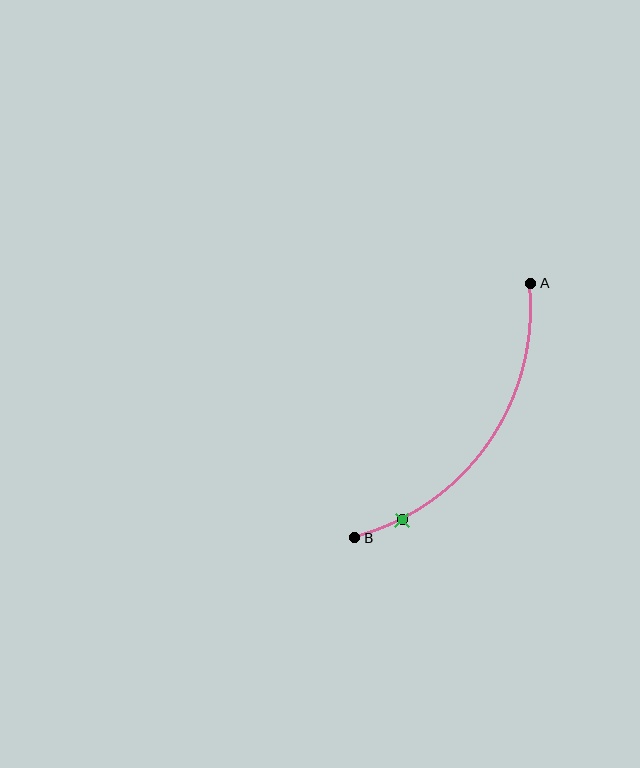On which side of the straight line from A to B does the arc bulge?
The arc bulges below and to the right of the straight line connecting A and B.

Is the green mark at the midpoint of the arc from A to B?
No. The green mark lies on the arc but is closer to endpoint B. The arc midpoint would be at the point on the curve equidistant along the arc from both A and B.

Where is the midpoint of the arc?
The arc midpoint is the point on the curve farthest from the straight line joining A and B. It sits below and to the right of that line.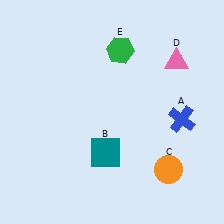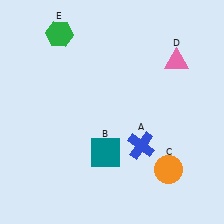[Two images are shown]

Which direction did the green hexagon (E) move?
The green hexagon (E) moved left.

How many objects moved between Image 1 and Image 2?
2 objects moved between the two images.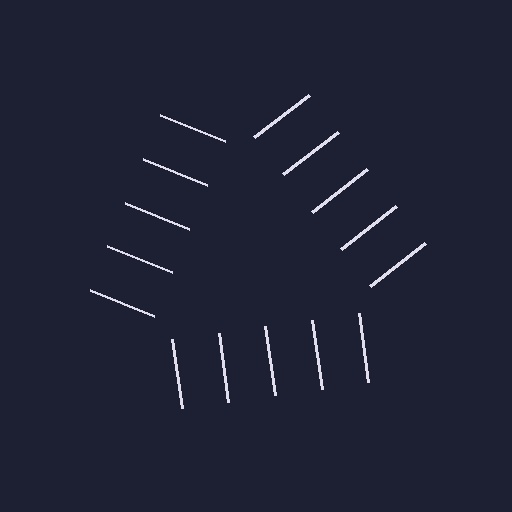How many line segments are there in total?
15 — 5 along each of the 3 edges.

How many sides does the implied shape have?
3 sides — the line-ends trace a triangle.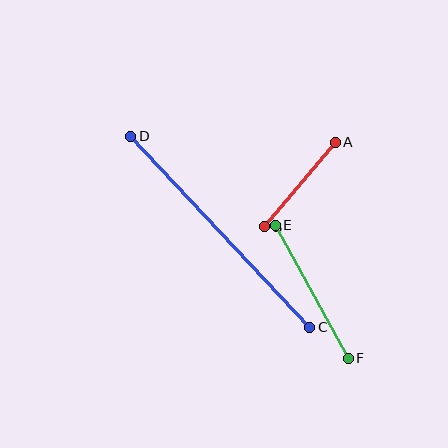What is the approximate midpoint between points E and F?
The midpoint is at approximately (312, 292) pixels.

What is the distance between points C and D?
The distance is approximately 262 pixels.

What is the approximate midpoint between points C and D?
The midpoint is at approximately (220, 232) pixels.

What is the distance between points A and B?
The distance is approximately 110 pixels.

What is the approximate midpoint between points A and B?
The midpoint is at approximately (300, 185) pixels.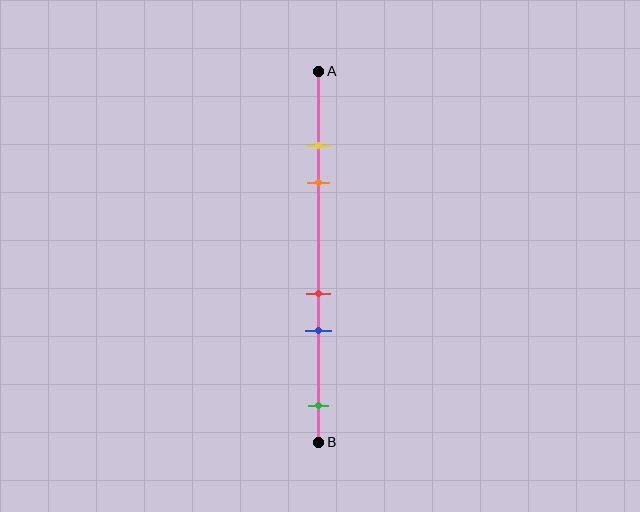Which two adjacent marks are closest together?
The yellow and orange marks are the closest adjacent pair.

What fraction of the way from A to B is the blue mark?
The blue mark is approximately 70% (0.7) of the way from A to B.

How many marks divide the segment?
There are 5 marks dividing the segment.